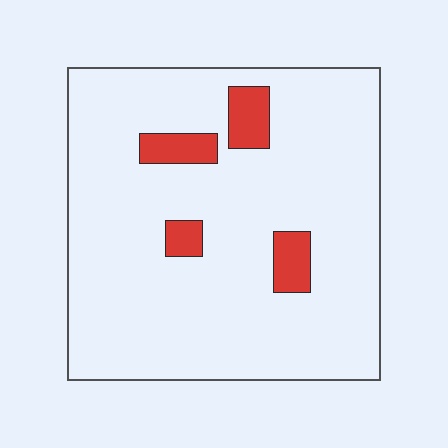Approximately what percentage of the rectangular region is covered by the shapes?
Approximately 10%.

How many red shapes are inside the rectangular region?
4.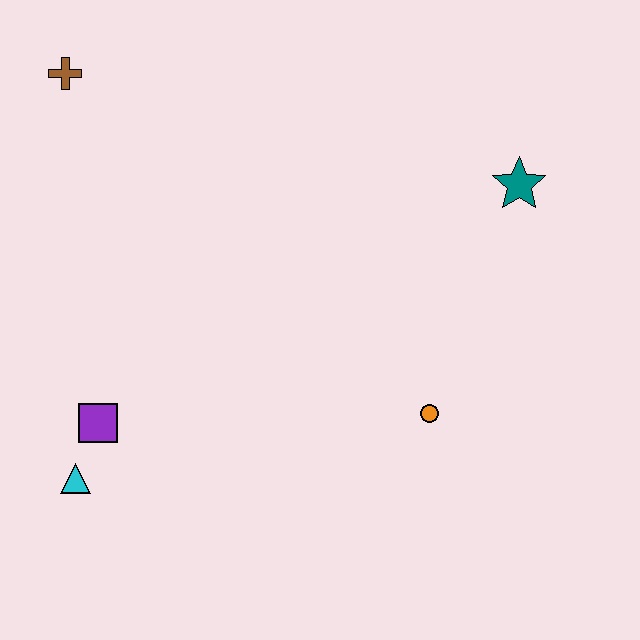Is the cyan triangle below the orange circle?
Yes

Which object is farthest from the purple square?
The teal star is farthest from the purple square.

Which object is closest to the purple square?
The cyan triangle is closest to the purple square.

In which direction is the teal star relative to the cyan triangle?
The teal star is to the right of the cyan triangle.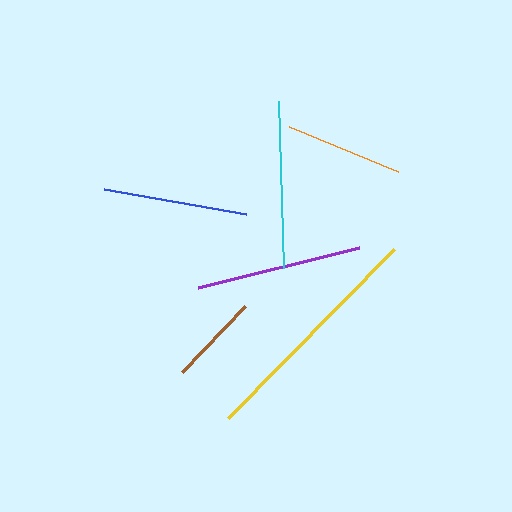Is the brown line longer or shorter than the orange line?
The orange line is longer than the brown line.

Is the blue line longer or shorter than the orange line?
The blue line is longer than the orange line.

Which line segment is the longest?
The yellow line is the longest at approximately 236 pixels.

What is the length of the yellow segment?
The yellow segment is approximately 236 pixels long.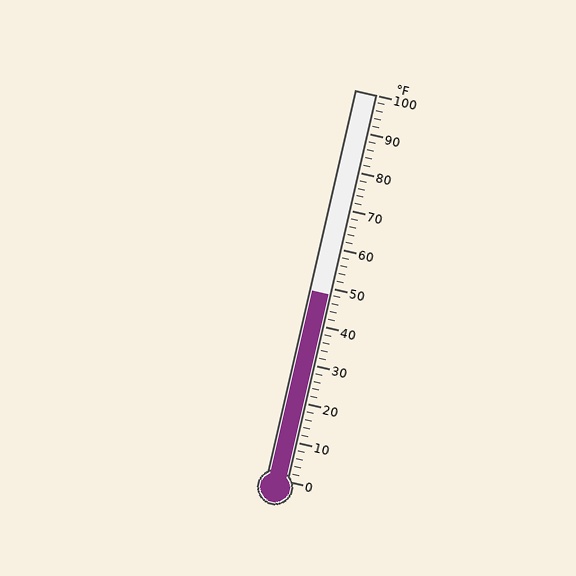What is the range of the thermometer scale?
The thermometer scale ranges from 0°F to 100°F.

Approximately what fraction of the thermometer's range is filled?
The thermometer is filled to approximately 50% of its range.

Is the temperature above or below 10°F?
The temperature is above 10°F.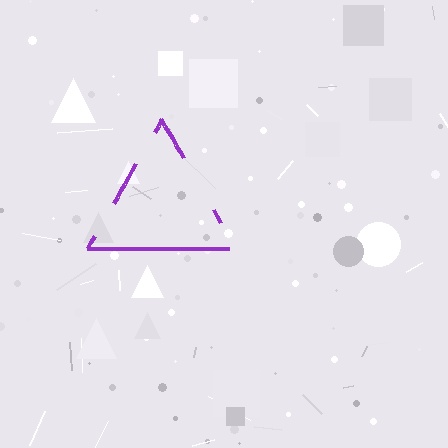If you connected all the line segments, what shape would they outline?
They would outline a triangle.